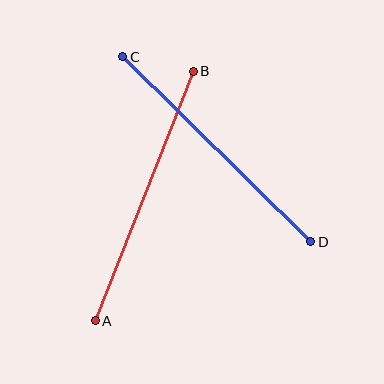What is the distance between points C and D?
The distance is approximately 264 pixels.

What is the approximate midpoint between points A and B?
The midpoint is at approximately (144, 196) pixels.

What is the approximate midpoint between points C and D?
The midpoint is at approximately (217, 149) pixels.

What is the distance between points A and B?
The distance is approximately 268 pixels.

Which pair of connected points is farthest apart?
Points A and B are farthest apart.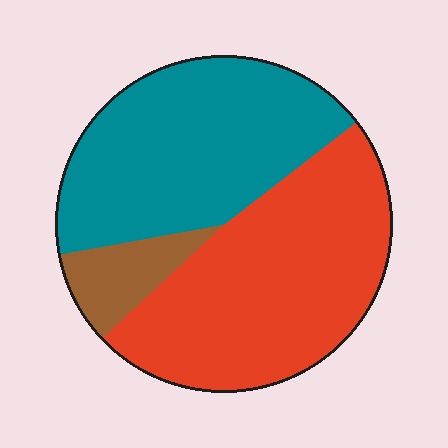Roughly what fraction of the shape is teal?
Teal takes up about two fifths (2/5) of the shape.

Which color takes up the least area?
Brown, at roughly 10%.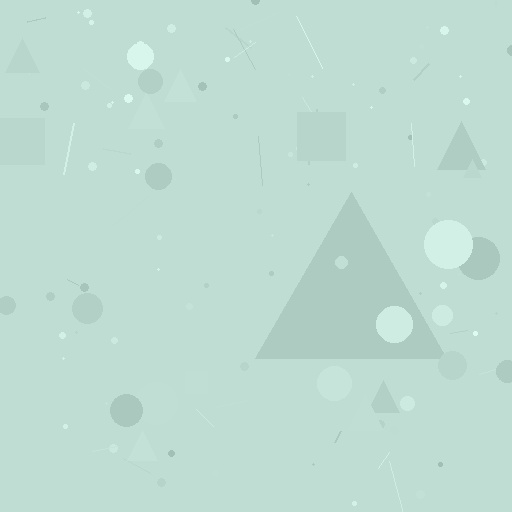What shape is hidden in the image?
A triangle is hidden in the image.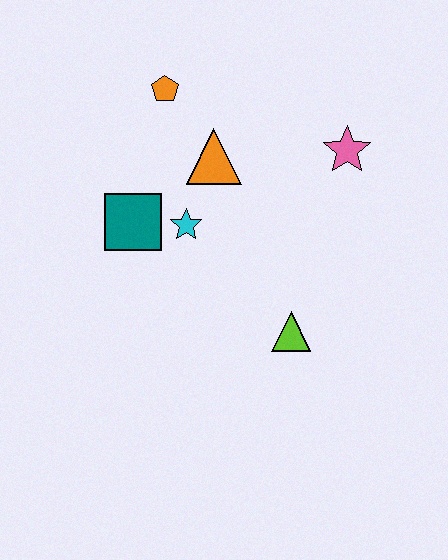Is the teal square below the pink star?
Yes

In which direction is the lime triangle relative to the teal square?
The lime triangle is to the right of the teal square.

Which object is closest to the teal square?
The cyan star is closest to the teal square.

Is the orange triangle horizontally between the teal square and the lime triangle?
Yes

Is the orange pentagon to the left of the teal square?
No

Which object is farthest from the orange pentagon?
The lime triangle is farthest from the orange pentagon.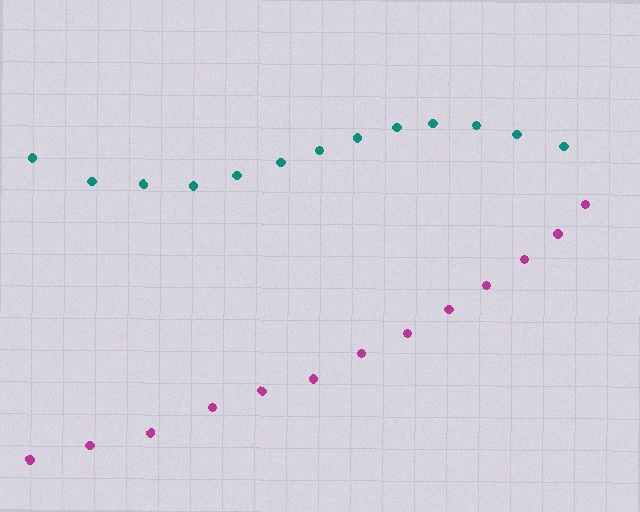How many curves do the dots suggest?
There are 2 distinct paths.